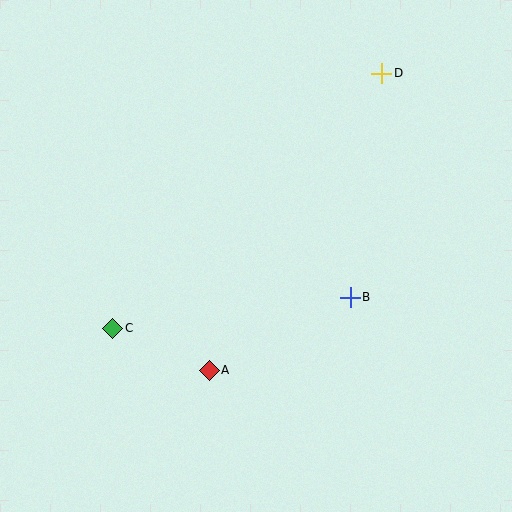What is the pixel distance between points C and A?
The distance between C and A is 105 pixels.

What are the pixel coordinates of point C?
Point C is at (113, 328).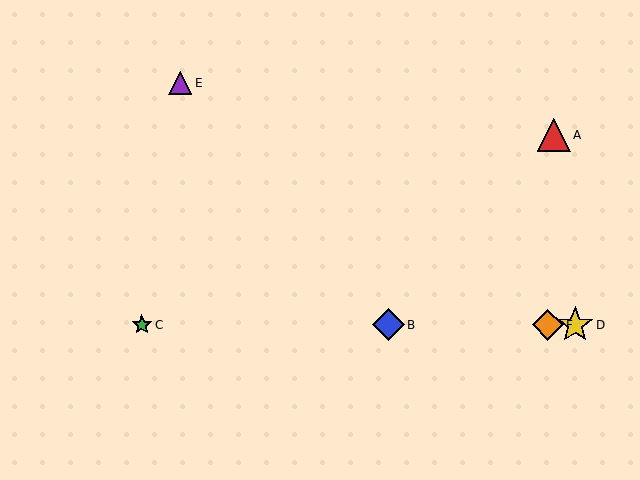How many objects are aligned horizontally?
4 objects (B, C, D, F) are aligned horizontally.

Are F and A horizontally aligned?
No, F is at y≈325 and A is at y≈135.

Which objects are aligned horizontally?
Objects B, C, D, F are aligned horizontally.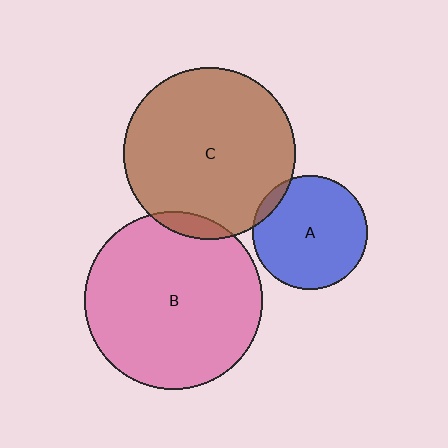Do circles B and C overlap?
Yes.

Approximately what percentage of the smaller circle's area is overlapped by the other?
Approximately 5%.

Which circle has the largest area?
Circle B (pink).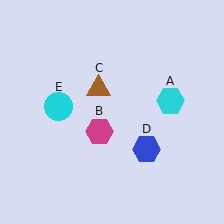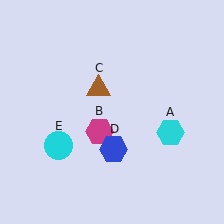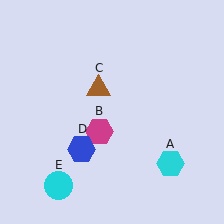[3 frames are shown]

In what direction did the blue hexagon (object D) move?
The blue hexagon (object D) moved left.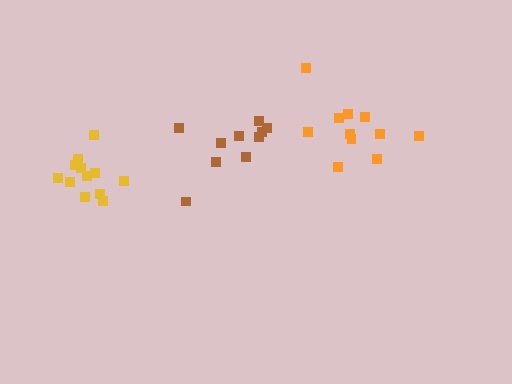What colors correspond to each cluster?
The clusters are colored: brown, orange, yellow.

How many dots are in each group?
Group 1: 10 dots, Group 2: 11 dots, Group 3: 12 dots (33 total).